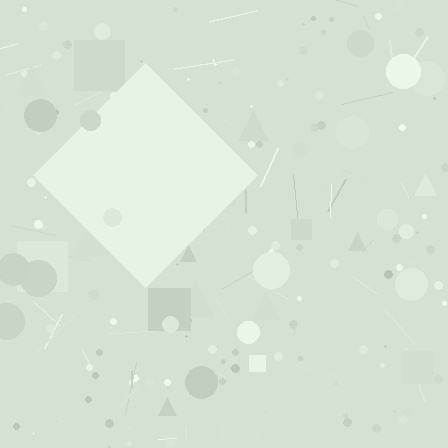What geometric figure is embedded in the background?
A diamond is embedded in the background.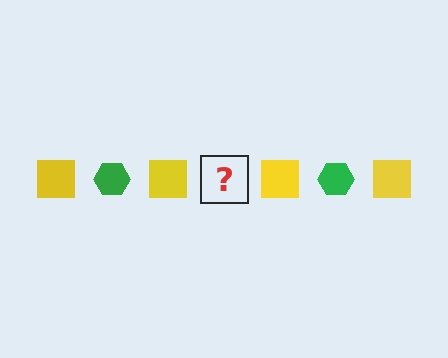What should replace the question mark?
The question mark should be replaced with a green hexagon.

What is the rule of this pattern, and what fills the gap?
The rule is that the pattern alternates between yellow square and green hexagon. The gap should be filled with a green hexagon.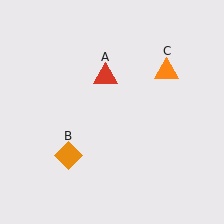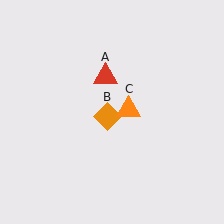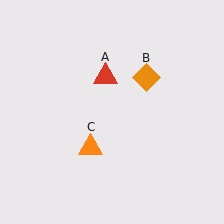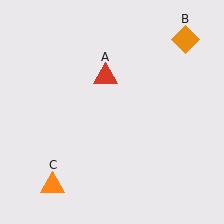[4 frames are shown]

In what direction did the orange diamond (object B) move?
The orange diamond (object B) moved up and to the right.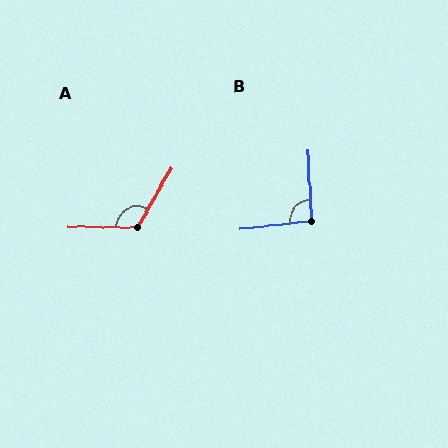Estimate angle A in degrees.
Approximately 119 degrees.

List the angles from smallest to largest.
B (94°), A (119°).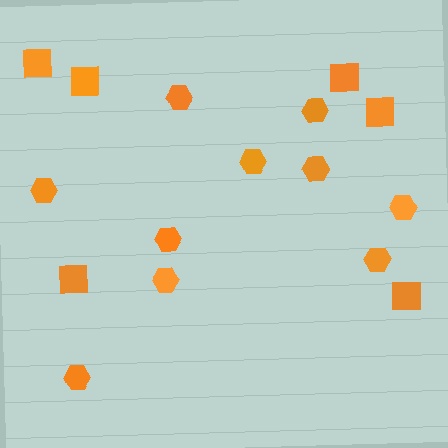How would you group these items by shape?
There are 2 groups: one group of hexagons (10) and one group of squares (6).